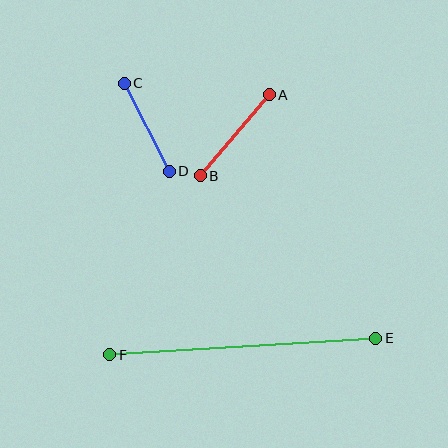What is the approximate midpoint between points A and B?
The midpoint is at approximately (235, 135) pixels.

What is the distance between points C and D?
The distance is approximately 99 pixels.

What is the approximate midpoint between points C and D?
The midpoint is at approximately (147, 127) pixels.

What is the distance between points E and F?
The distance is approximately 266 pixels.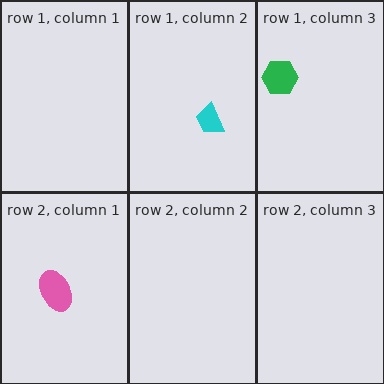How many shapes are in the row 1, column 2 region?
1.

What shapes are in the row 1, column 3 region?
The green hexagon.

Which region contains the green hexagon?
The row 1, column 3 region.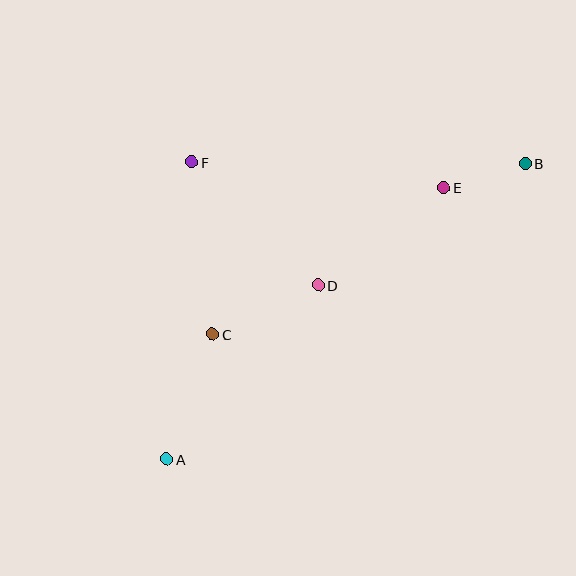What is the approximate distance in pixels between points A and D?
The distance between A and D is approximately 231 pixels.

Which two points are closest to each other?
Points B and E are closest to each other.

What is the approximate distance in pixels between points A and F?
The distance between A and F is approximately 298 pixels.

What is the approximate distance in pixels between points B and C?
The distance between B and C is approximately 357 pixels.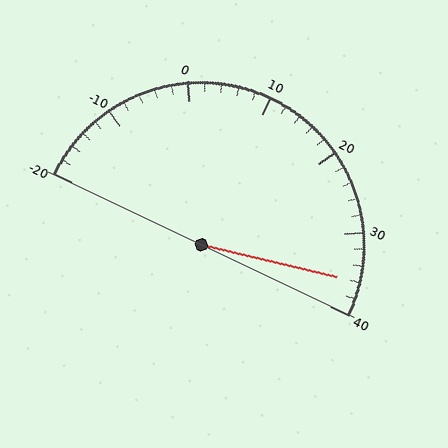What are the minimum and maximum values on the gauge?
The gauge ranges from -20 to 40.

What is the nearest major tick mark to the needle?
The nearest major tick mark is 40.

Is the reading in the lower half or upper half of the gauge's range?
The reading is in the upper half of the range (-20 to 40).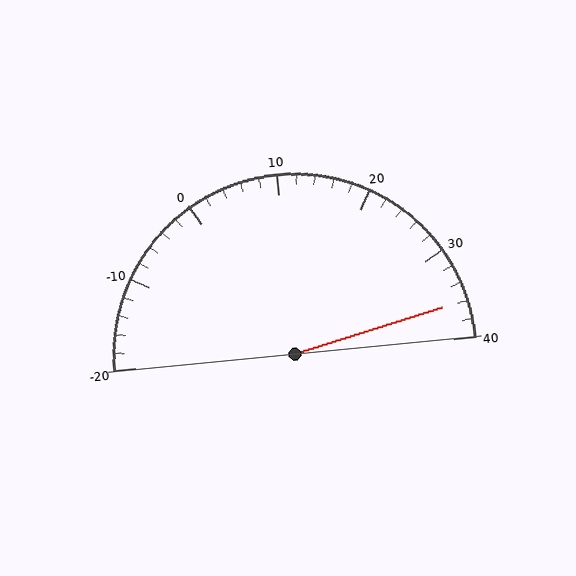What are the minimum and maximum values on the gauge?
The gauge ranges from -20 to 40.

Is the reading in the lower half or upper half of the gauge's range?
The reading is in the upper half of the range (-20 to 40).